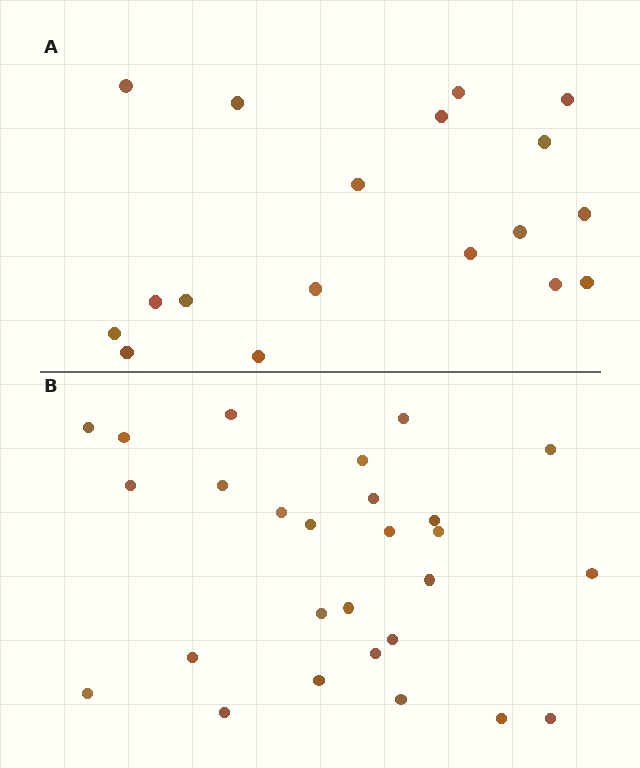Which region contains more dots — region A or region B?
Region B (the bottom region) has more dots.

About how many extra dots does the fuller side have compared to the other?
Region B has roughly 8 or so more dots than region A.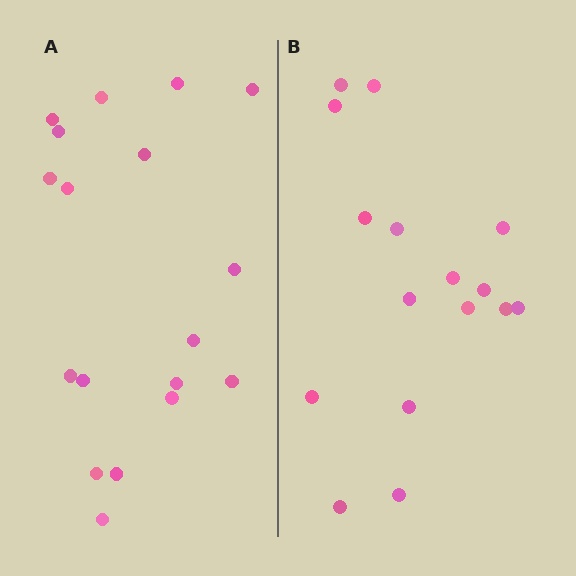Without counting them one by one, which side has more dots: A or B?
Region A (the left region) has more dots.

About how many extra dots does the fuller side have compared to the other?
Region A has just a few more — roughly 2 or 3 more dots than region B.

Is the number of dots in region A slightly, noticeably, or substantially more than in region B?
Region A has only slightly more — the two regions are fairly close. The ratio is roughly 1.1 to 1.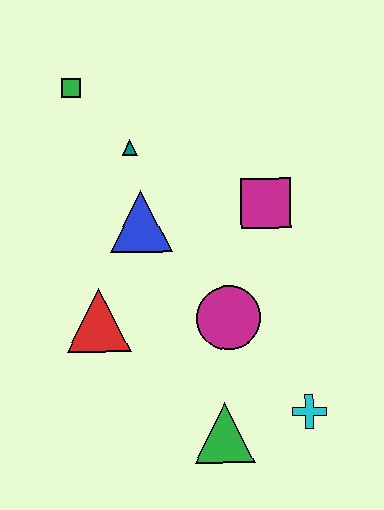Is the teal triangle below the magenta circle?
No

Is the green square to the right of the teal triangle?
No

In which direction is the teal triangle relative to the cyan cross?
The teal triangle is above the cyan cross.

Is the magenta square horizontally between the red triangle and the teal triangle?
No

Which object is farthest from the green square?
The cyan cross is farthest from the green square.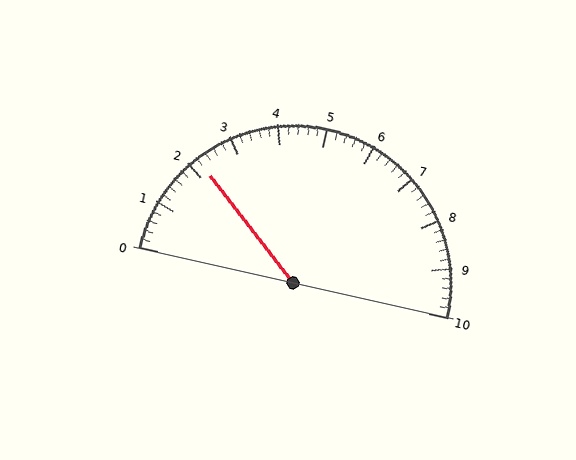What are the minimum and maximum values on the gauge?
The gauge ranges from 0 to 10.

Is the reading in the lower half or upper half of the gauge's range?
The reading is in the lower half of the range (0 to 10).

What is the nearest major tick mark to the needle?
The nearest major tick mark is 2.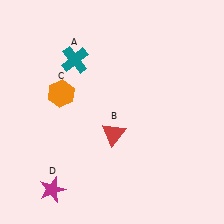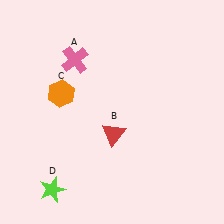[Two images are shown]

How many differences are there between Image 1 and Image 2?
There are 2 differences between the two images.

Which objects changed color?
A changed from teal to pink. D changed from magenta to lime.